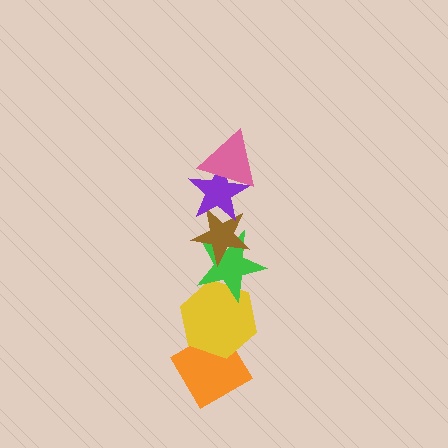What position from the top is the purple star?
The purple star is 2nd from the top.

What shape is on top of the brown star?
The purple star is on top of the brown star.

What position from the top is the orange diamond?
The orange diamond is 6th from the top.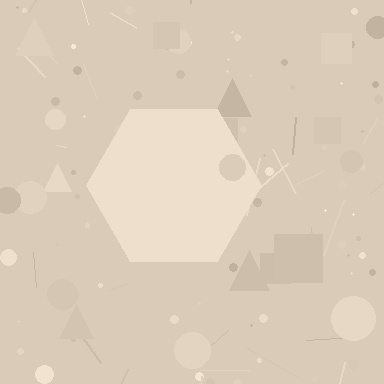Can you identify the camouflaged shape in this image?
The camouflaged shape is a hexagon.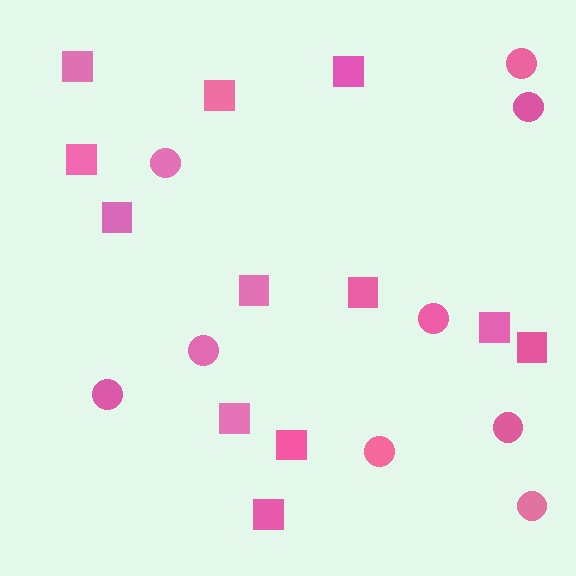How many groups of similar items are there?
There are 2 groups: one group of squares (12) and one group of circles (9).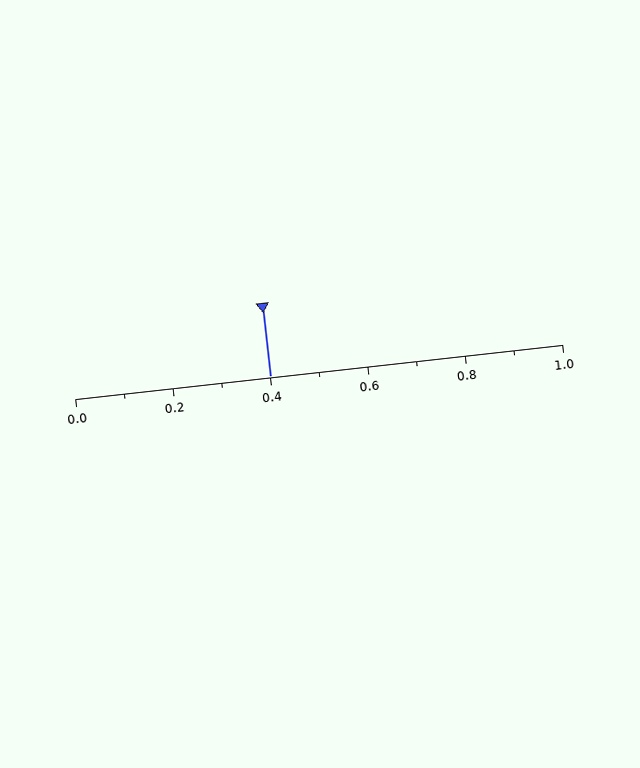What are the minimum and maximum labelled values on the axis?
The axis runs from 0.0 to 1.0.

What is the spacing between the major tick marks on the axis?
The major ticks are spaced 0.2 apart.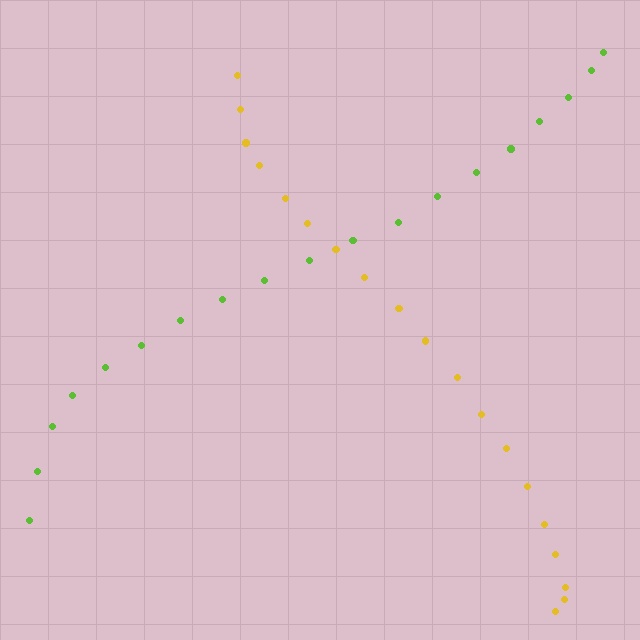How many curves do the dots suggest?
There are 2 distinct paths.